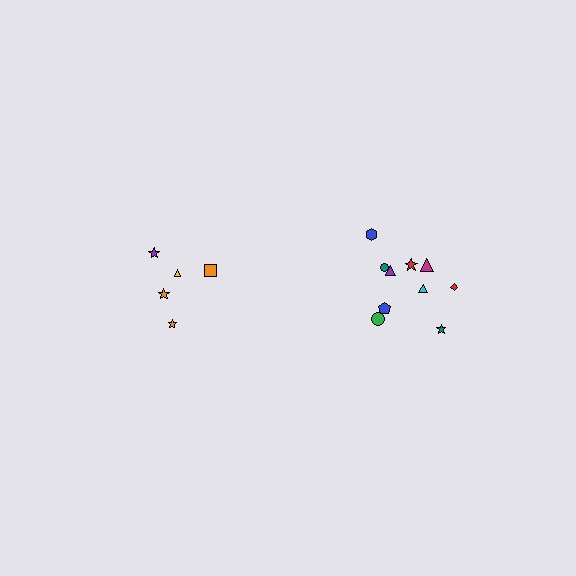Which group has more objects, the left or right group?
The right group.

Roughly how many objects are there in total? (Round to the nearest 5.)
Roughly 15 objects in total.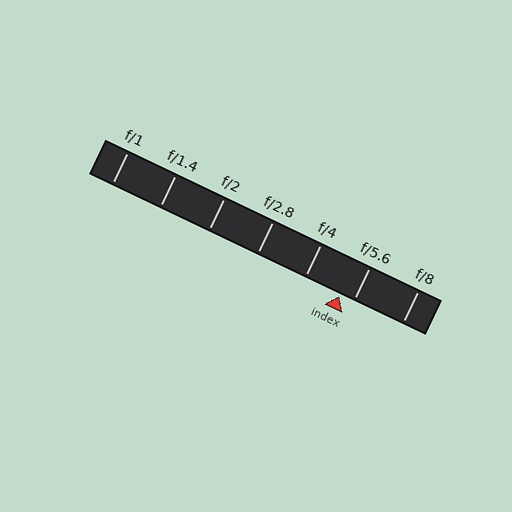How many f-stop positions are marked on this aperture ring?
There are 7 f-stop positions marked.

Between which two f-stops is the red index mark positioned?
The index mark is between f/4 and f/5.6.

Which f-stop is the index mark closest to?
The index mark is closest to f/5.6.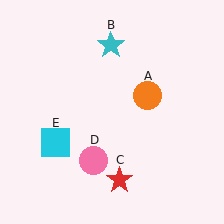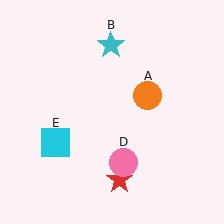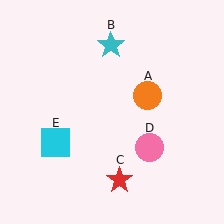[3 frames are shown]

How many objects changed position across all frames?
1 object changed position: pink circle (object D).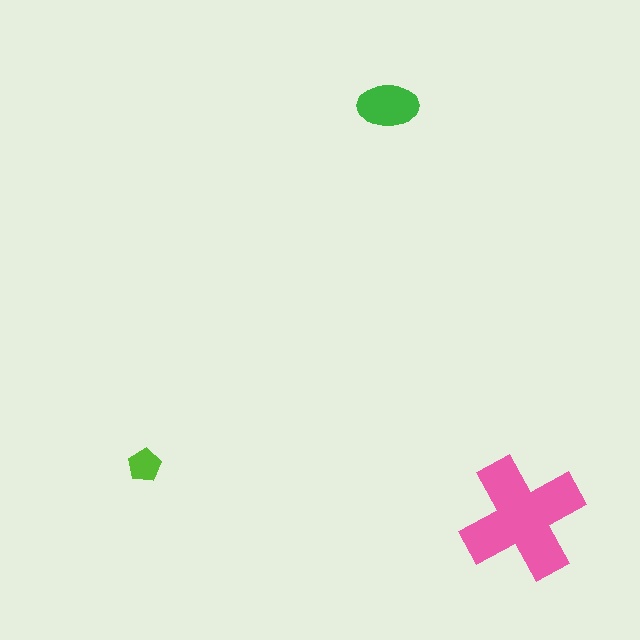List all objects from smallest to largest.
The lime pentagon, the green ellipse, the pink cross.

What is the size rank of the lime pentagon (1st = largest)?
3rd.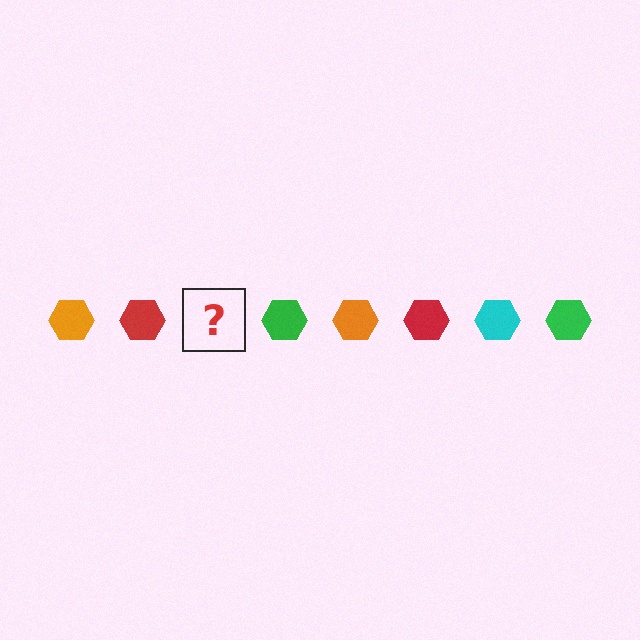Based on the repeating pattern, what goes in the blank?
The blank should be a cyan hexagon.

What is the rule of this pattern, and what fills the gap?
The rule is that the pattern cycles through orange, red, cyan, green hexagons. The gap should be filled with a cyan hexagon.